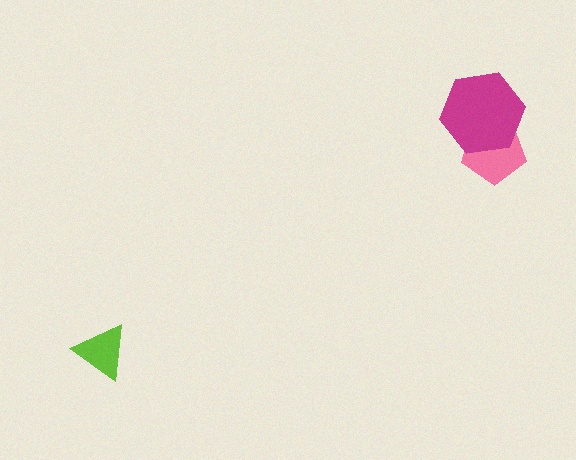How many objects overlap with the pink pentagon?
1 object overlaps with the pink pentagon.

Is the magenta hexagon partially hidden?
No, no other shape covers it.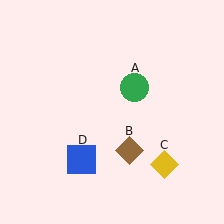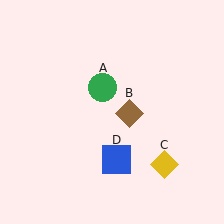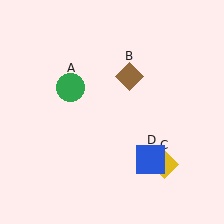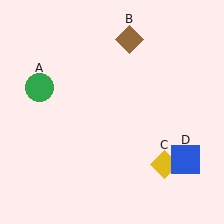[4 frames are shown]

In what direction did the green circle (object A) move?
The green circle (object A) moved left.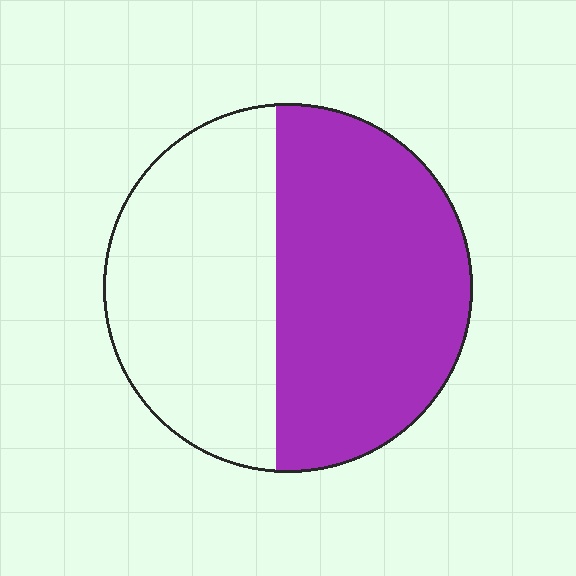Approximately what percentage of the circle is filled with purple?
Approximately 55%.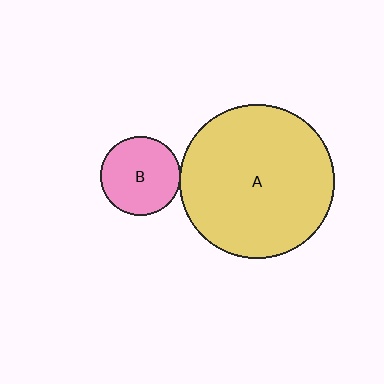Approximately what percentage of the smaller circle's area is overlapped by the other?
Approximately 5%.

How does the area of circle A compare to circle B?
Approximately 3.8 times.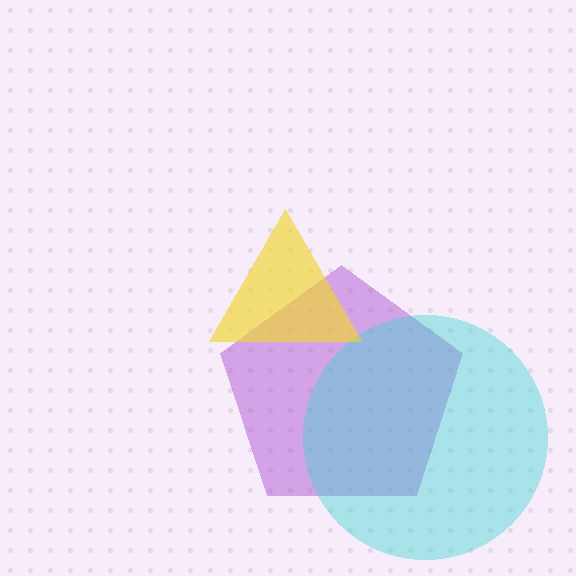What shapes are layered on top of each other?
The layered shapes are: a purple pentagon, a cyan circle, a yellow triangle.